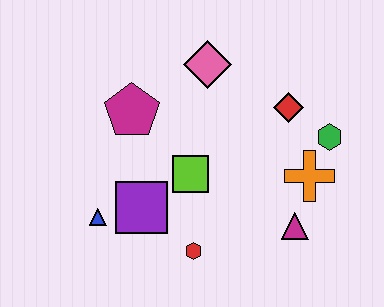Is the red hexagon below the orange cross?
Yes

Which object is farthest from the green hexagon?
The blue triangle is farthest from the green hexagon.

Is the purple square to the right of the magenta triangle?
No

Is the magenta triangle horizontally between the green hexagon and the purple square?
Yes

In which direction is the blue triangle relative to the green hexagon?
The blue triangle is to the left of the green hexagon.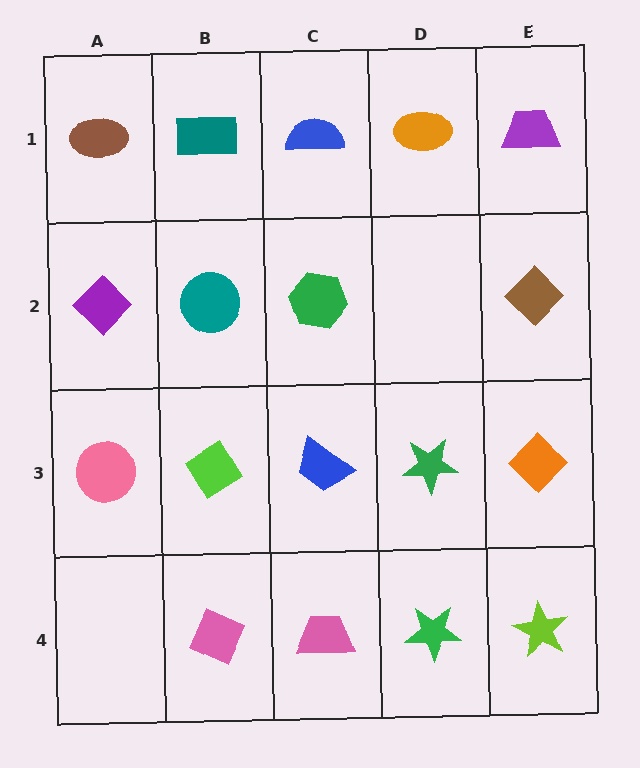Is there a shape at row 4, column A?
No, that cell is empty.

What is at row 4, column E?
A lime star.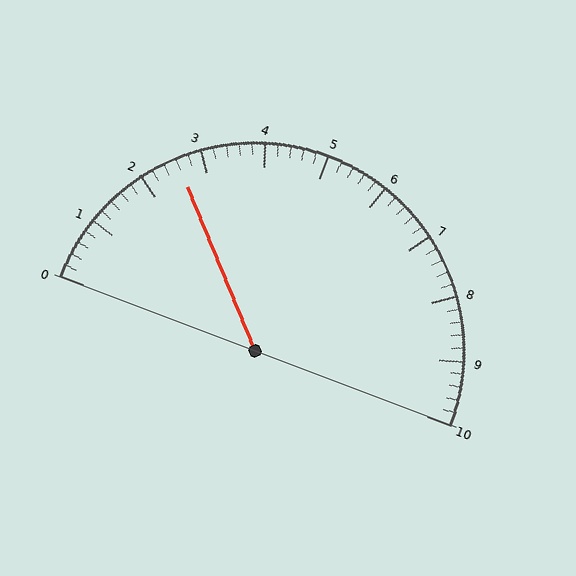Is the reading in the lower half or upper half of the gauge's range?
The reading is in the lower half of the range (0 to 10).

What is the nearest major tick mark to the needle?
The nearest major tick mark is 3.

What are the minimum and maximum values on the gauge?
The gauge ranges from 0 to 10.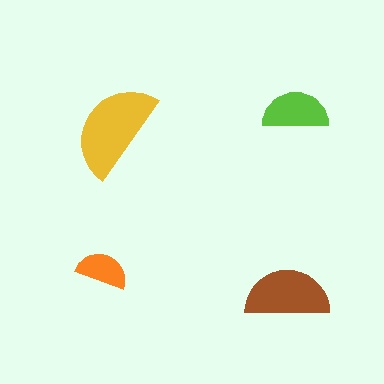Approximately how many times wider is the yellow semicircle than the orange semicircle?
About 2 times wider.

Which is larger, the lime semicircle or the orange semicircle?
The lime one.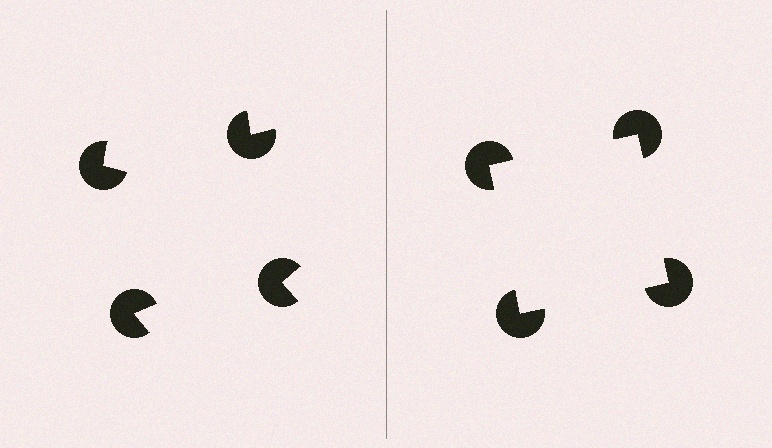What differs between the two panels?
The pac-man discs are positioned identically on both sides; only the wedge orientations differ. On the right they align to a square; on the left they are misaligned.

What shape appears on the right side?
An illusory square.